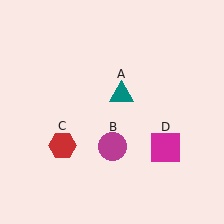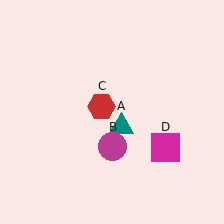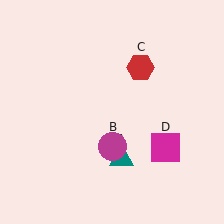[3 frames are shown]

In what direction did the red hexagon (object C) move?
The red hexagon (object C) moved up and to the right.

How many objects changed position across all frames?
2 objects changed position: teal triangle (object A), red hexagon (object C).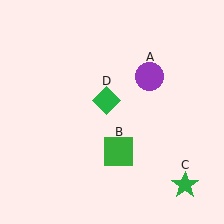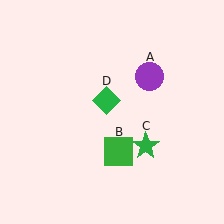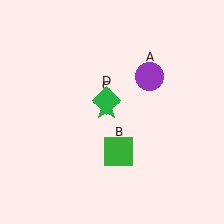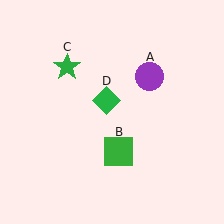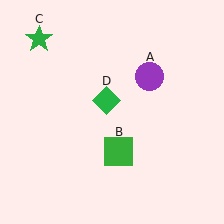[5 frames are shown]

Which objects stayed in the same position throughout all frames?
Purple circle (object A) and green square (object B) and green diamond (object D) remained stationary.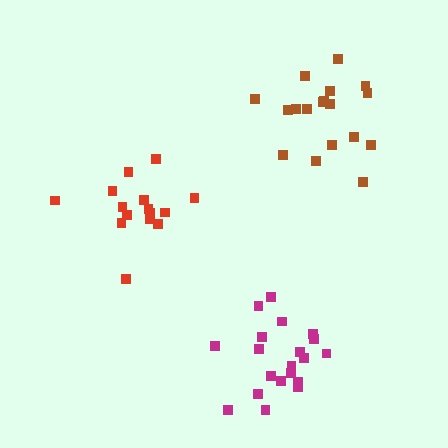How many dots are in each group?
Group 1: 15 dots, Group 2: 20 dots, Group 3: 18 dots (53 total).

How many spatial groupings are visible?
There are 3 spatial groupings.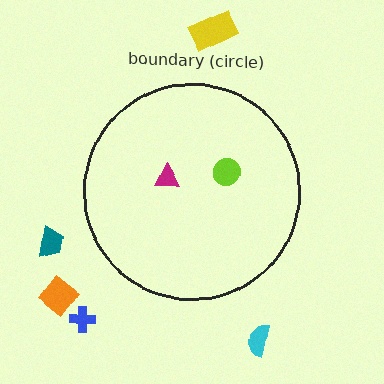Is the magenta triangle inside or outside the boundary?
Inside.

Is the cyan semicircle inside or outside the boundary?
Outside.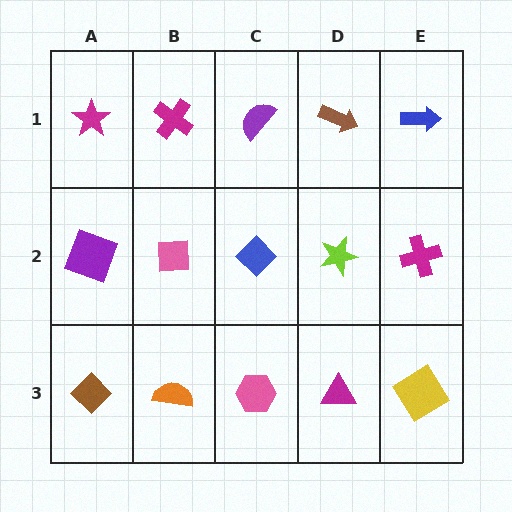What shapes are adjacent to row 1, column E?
A magenta cross (row 2, column E), a brown arrow (row 1, column D).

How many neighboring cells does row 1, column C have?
3.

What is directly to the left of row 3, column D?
A pink hexagon.